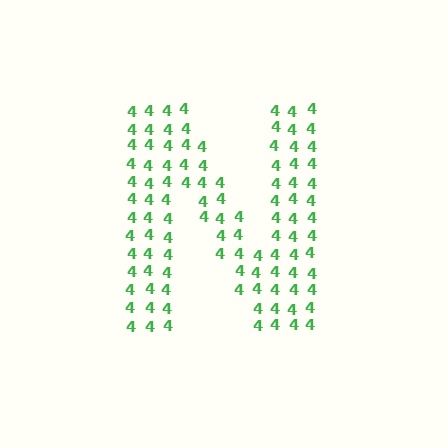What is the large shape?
The large shape is the letter N.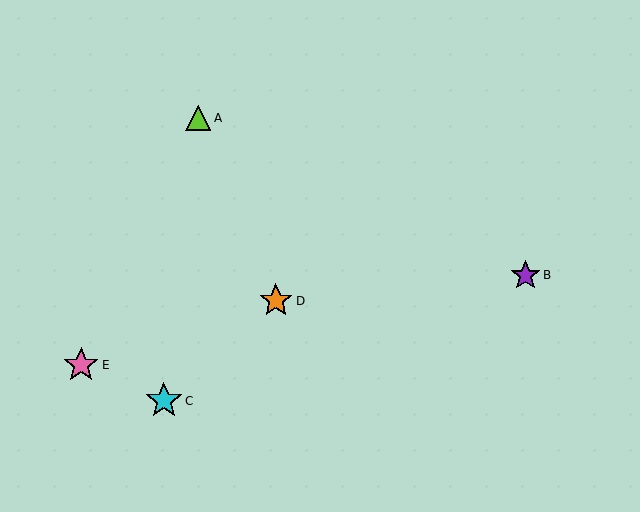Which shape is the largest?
The cyan star (labeled C) is the largest.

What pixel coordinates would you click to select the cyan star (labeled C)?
Click at (164, 401) to select the cyan star C.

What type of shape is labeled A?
Shape A is a lime triangle.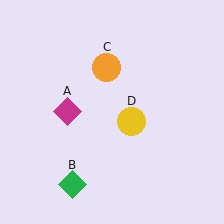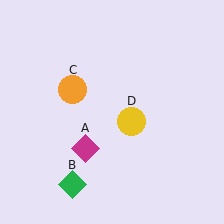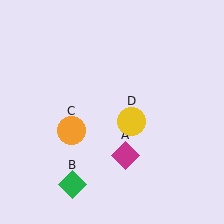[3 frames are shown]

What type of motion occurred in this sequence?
The magenta diamond (object A), orange circle (object C) rotated counterclockwise around the center of the scene.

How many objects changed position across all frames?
2 objects changed position: magenta diamond (object A), orange circle (object C).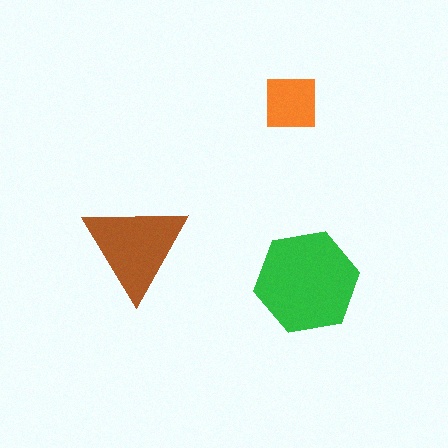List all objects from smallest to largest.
The orange square, the brown triangle, the green hexagon.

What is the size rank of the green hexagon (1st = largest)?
1st.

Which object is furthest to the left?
The brown triangle is leftmost.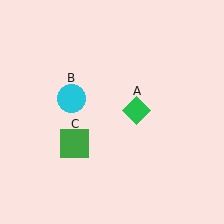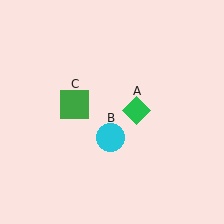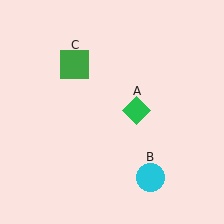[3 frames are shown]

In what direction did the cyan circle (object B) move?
The cyan circle (object B) moved down and to the right.